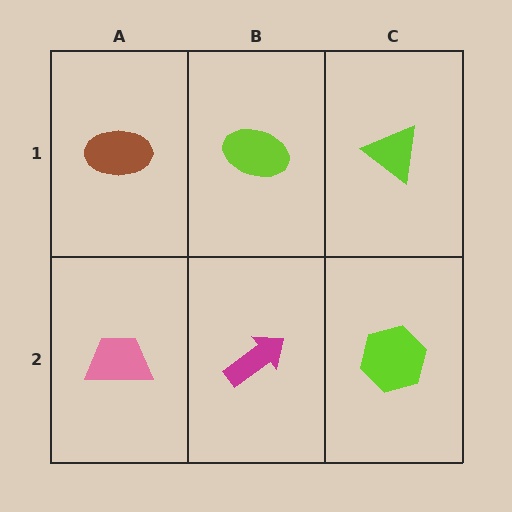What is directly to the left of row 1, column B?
A brown ellipse.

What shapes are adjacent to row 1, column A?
A pink trapezoid (row 2, column A), a lime ellipse (row 1, column B).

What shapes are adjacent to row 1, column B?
A magenta arrow (row 2, column B), a brown ellipse (row 1, column A), a lime triangle (row 1, column C).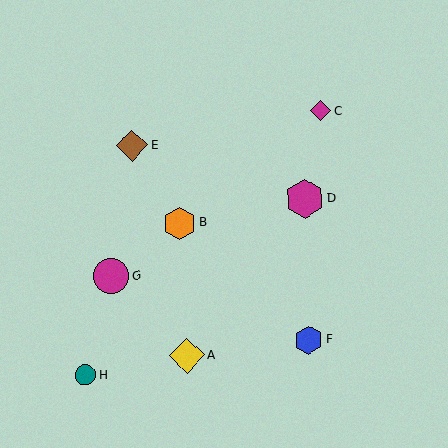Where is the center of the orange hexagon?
The center of the orange hexagon is at (180, 223).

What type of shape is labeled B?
Shape B is an orange hexagon.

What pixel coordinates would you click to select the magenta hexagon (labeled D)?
Click at (305, 198) to select the magenta hexagon D.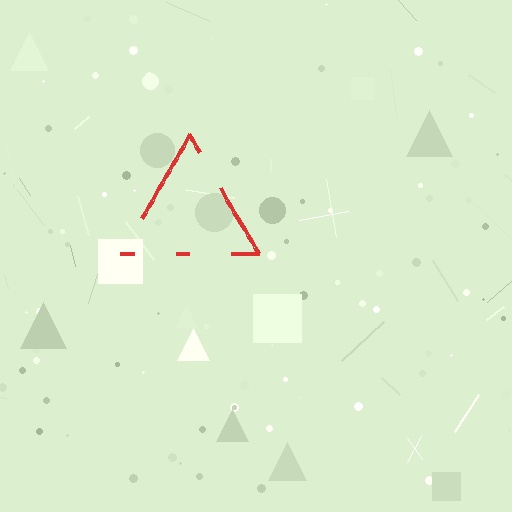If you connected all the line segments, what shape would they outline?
They would outline a triangle.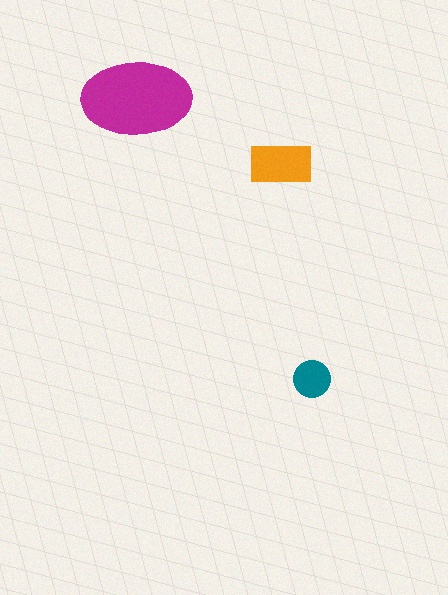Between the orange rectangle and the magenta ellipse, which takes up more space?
The magenta ellipse.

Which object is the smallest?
The teal circle.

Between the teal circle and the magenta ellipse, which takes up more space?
The magenta ellipse.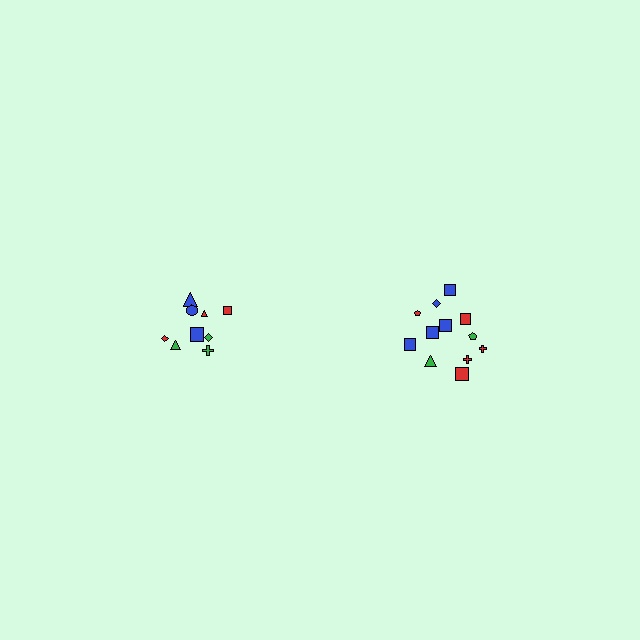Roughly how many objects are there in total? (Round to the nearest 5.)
Roughly 20 objects in total.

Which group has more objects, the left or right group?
The right group.